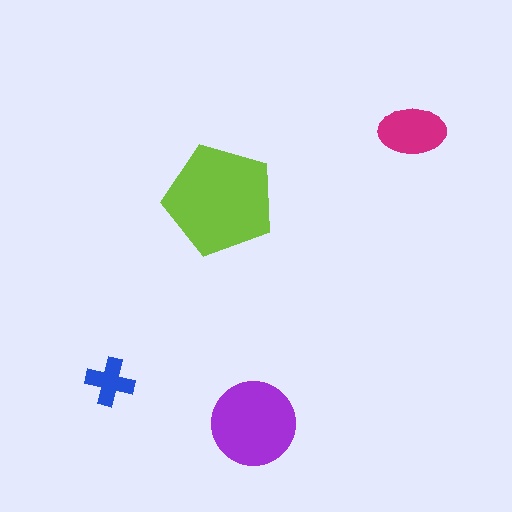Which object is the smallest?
The blue cross.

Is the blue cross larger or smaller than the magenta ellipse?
Smaller.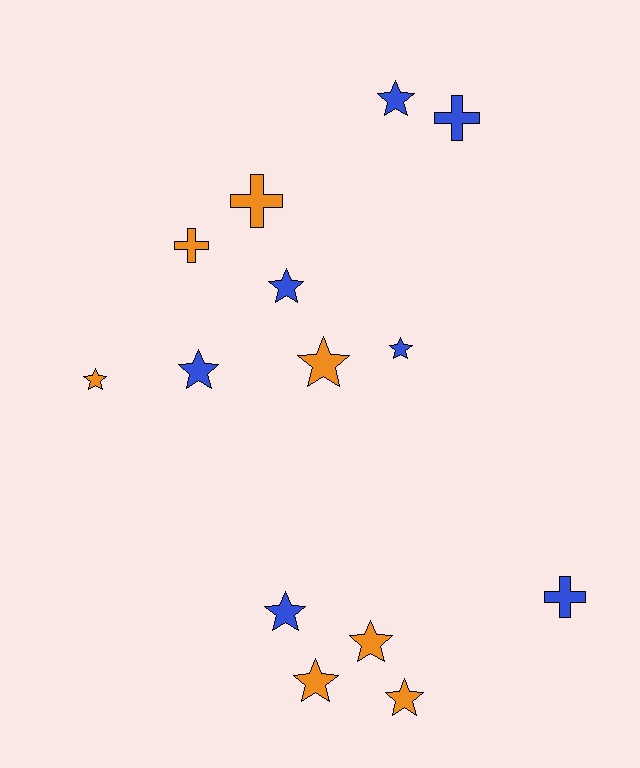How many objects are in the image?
There are 14 objects.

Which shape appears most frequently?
Star, with 10 objects.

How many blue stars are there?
There are 5 blue stars.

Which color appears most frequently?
Blue, with 7 objects.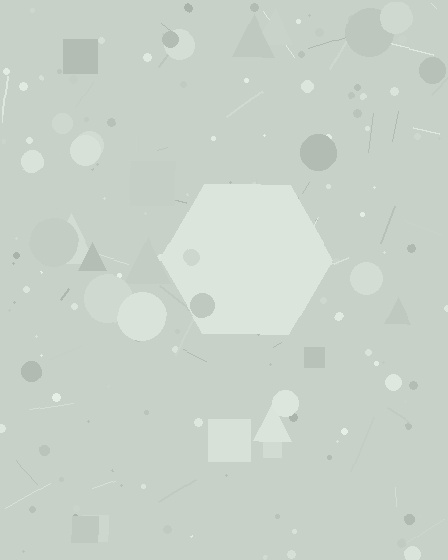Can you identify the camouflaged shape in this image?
The camouflaged shape is a hexagon.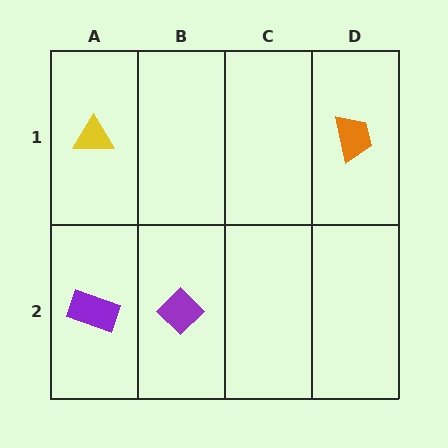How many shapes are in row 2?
2 shapes.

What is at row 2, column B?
A purple diamond.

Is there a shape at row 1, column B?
No, that cell is empty.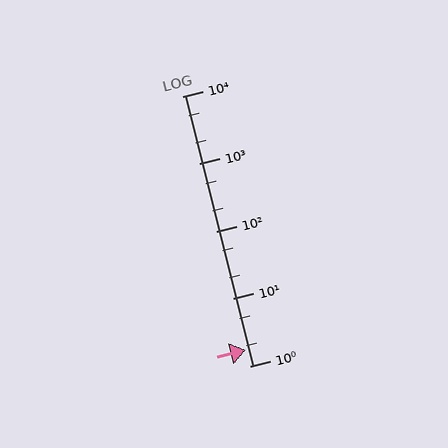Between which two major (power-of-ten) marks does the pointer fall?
The pointer is between 1 and 10.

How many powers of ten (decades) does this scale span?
The scale spans 4 decades, from 1 to 10000.